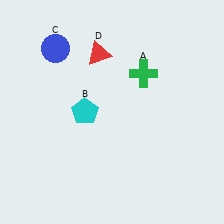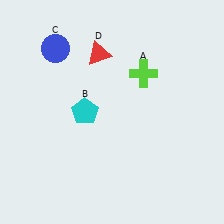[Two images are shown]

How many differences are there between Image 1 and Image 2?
There is 1 difference between the two images.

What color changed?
The cross (A) changed from green in Image 1 to lime in Image 2.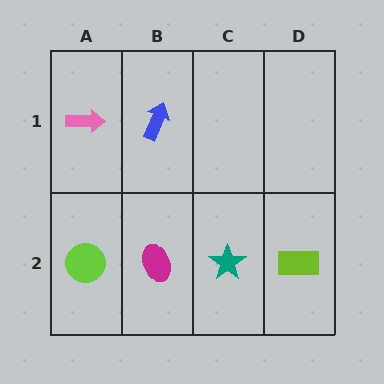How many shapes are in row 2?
4 shapes.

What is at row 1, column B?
A blue arrow.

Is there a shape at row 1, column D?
No, that cell is empty.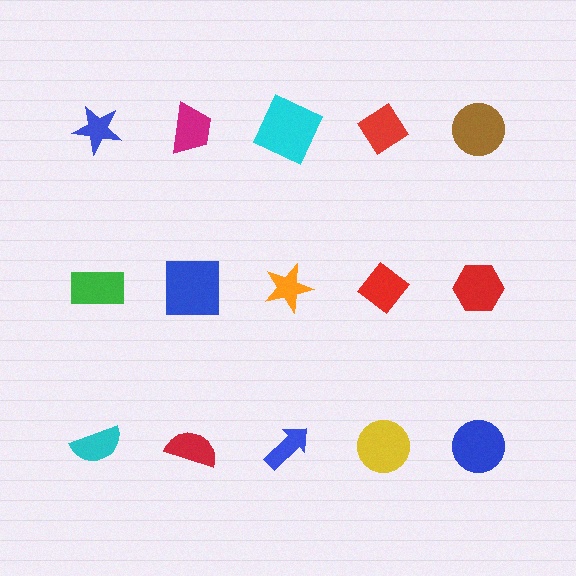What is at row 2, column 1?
A green rectangle.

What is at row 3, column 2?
A red semicircle.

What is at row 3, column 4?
A yellow circle.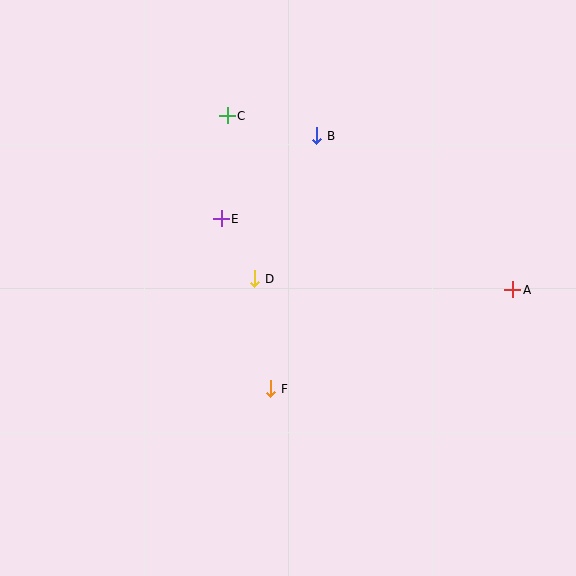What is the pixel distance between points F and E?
The distance between F and E is 177 pixels.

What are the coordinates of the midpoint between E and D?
The midpoint between E and D is at (238, 249).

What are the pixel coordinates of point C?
Point C is at (227, 116).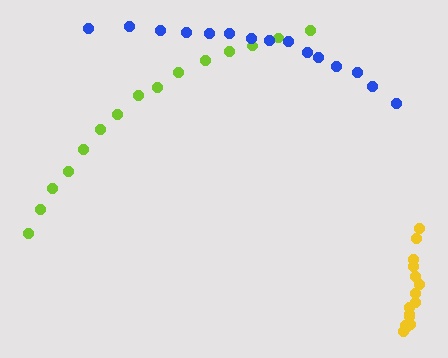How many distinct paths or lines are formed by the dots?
There are 3 distinct paths.